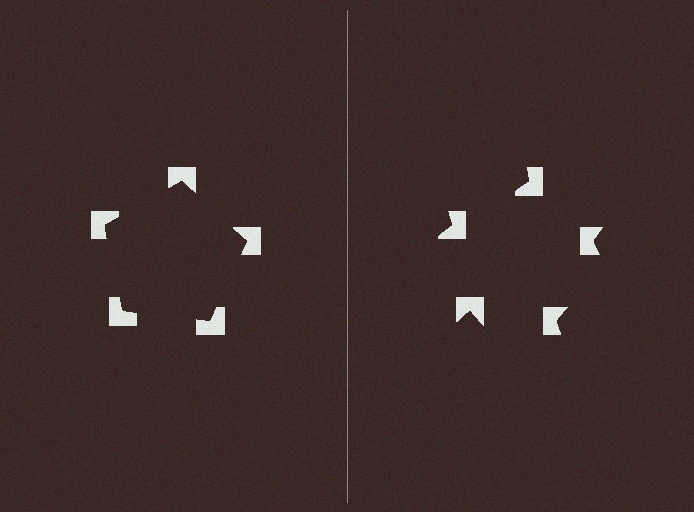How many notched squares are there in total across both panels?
10 — 5 on each side.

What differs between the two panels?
The notched squares are positioned identically on both sides; only the wedge orientations differ. On the left they align to a pentagon; on the right they are misaligned.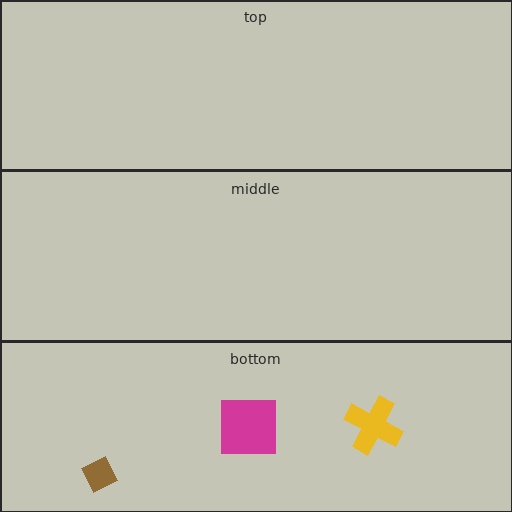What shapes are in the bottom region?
The magenta square, the brown diamond, the yellow cross.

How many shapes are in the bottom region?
3.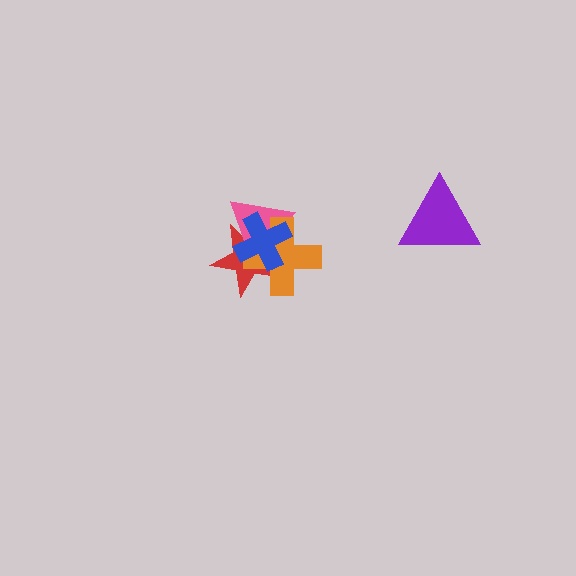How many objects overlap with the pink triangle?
3 objects overlap with the pink triangle.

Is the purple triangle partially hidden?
No, no other shape covers it.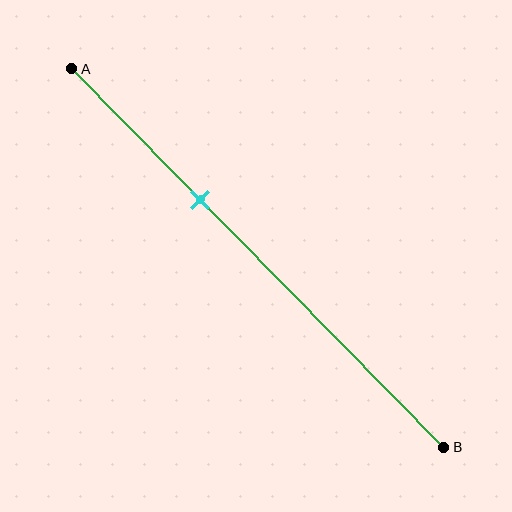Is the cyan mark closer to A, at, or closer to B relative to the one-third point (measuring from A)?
The cyan mark is approximately at the one-third point of segment AB.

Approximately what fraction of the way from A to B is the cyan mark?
The cyan mark is approximately 35% of the way from A to B.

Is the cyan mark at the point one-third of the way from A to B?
Yes, the mark is approximately at the one-third point.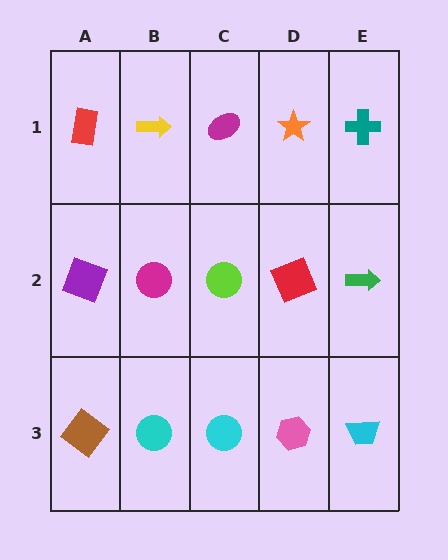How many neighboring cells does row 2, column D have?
4.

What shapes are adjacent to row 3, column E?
A green arrow (row 2, column E), a pink hexagon (row 3, column D).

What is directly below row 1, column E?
A green arrow.